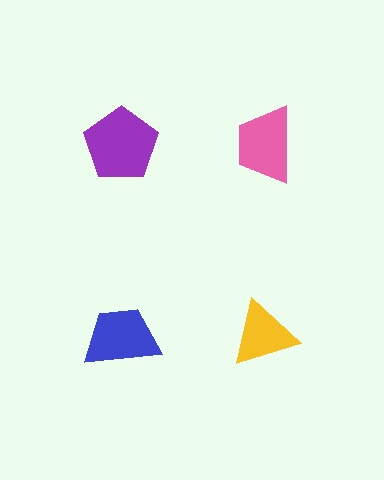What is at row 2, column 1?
A blue trapezoid.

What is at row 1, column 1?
A purple pentagon.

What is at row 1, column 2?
A pink trapezoid.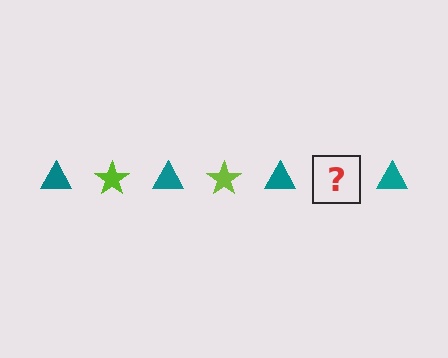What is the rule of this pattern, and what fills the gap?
The rule is that the pattern alternates between teal triangle and lime star. The gap should be filled with a lime star.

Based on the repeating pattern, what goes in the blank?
The blank should be a lime star.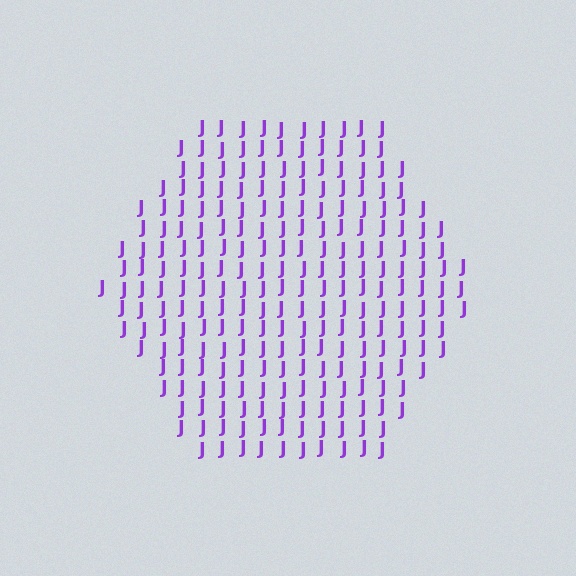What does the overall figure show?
The overall figure shows a hexagon.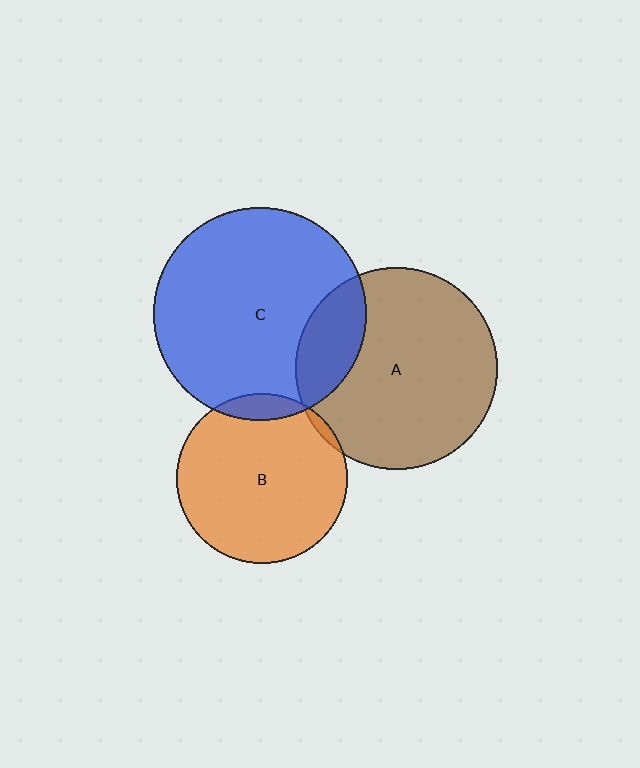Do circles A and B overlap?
Yes.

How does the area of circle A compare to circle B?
Approximately 1.4 times.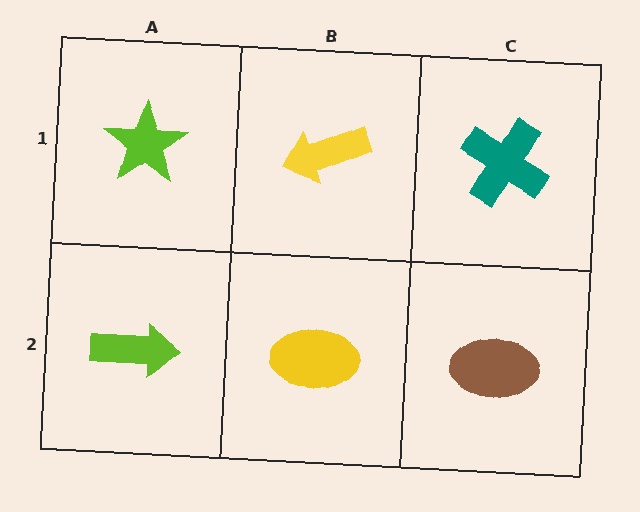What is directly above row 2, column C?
A teal cross.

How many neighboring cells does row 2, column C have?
2.